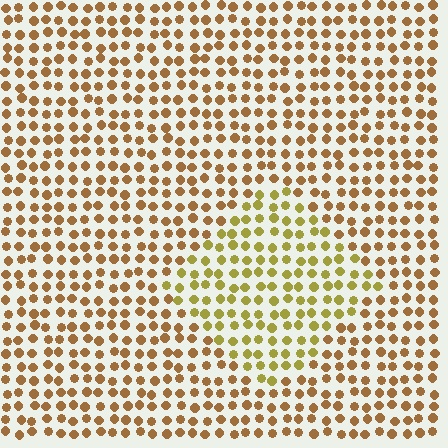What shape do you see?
I see a diamond.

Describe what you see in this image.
The image is filled with small brown elements in a uniform arrangement. A diamond-shaped region is visible where the elements are tinted to a slightly different hue, forming a subtle color boundary.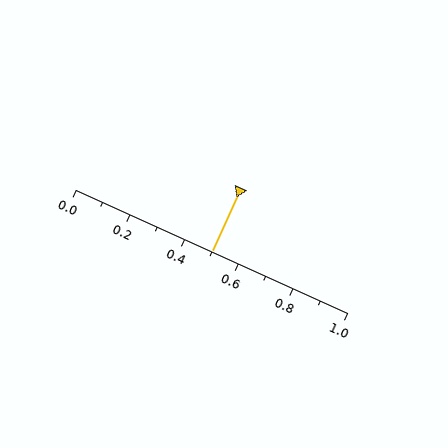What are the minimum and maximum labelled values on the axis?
The axis runs from 0.0 to 1.0.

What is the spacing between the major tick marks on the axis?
The major ticks are spaced 0.2 apart.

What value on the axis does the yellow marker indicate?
The marker indicates approximately 0.5.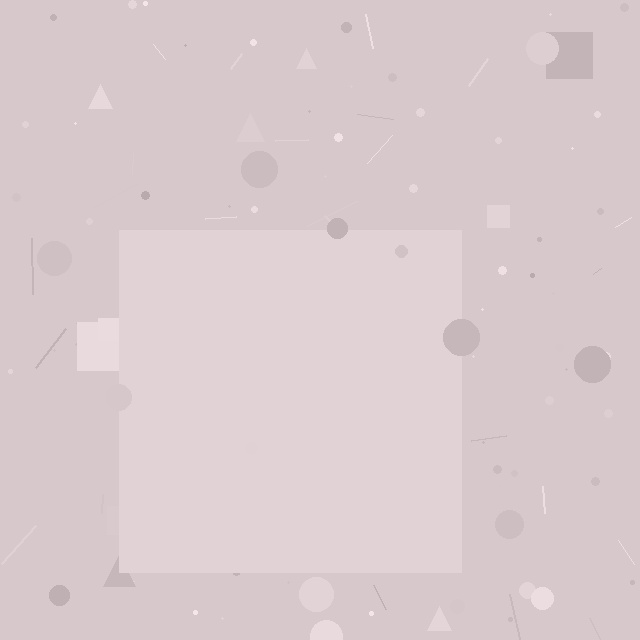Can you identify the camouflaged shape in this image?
The camouflaged shape is a square.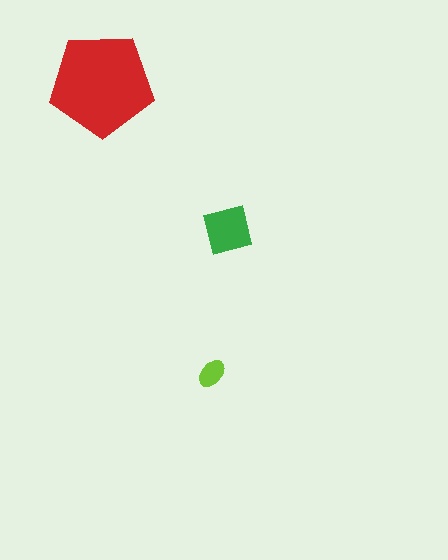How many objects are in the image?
There are 3 objects in the image.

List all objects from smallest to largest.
The lime ellipse, the green square, the red pentagon.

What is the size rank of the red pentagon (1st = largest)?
1st.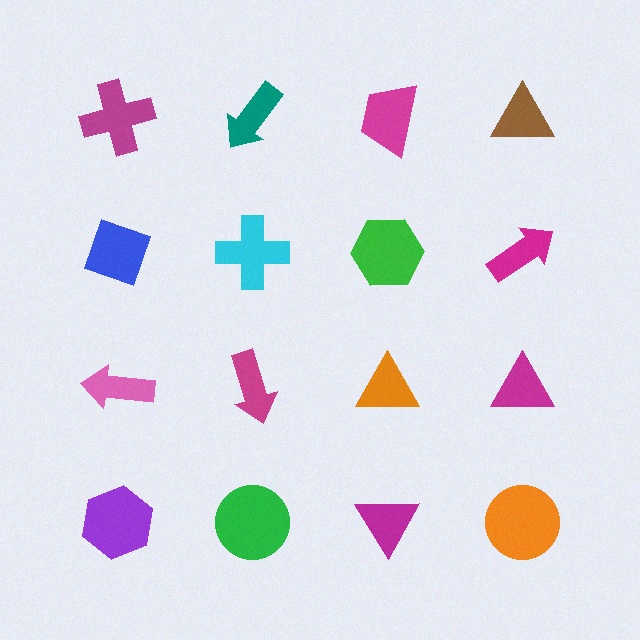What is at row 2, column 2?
A cyan cross.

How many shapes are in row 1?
4 shapes.